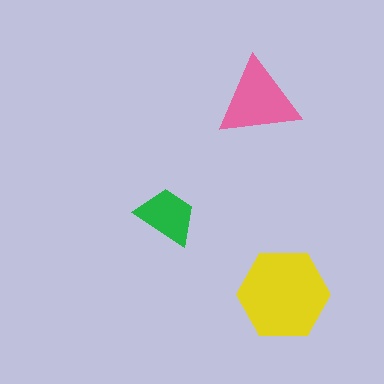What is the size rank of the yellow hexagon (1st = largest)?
1st.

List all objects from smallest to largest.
The green trapezoid, the pink triangle, the yellow hexagon.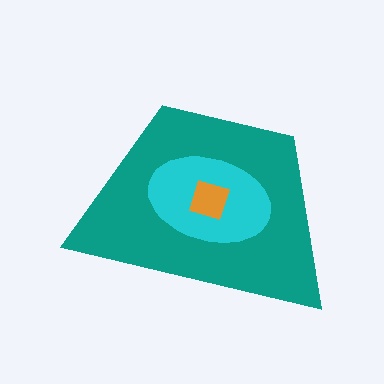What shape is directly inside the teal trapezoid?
The cyan ellipse.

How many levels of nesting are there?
3.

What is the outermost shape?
The teal trapezoid.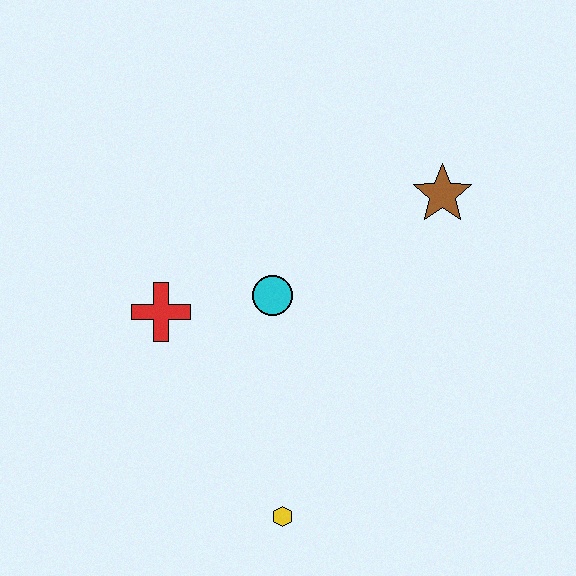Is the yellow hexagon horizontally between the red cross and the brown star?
Yes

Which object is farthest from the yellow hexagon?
The brown star is farthest from the yellow hexagon.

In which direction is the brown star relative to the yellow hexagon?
The brown star is above the yellow hexagon.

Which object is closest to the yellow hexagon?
The cyan circle is closest to the yellow hexagon.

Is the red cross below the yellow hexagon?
No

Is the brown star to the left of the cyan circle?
No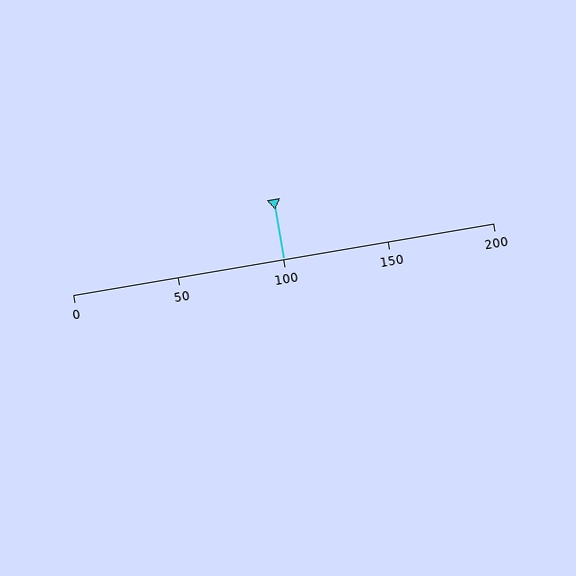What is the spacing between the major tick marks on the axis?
The major ticks are spaced 50 apart.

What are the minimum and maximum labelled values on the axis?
The axis runs from 0 to 200.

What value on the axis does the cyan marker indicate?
The marker indicates approximately 100.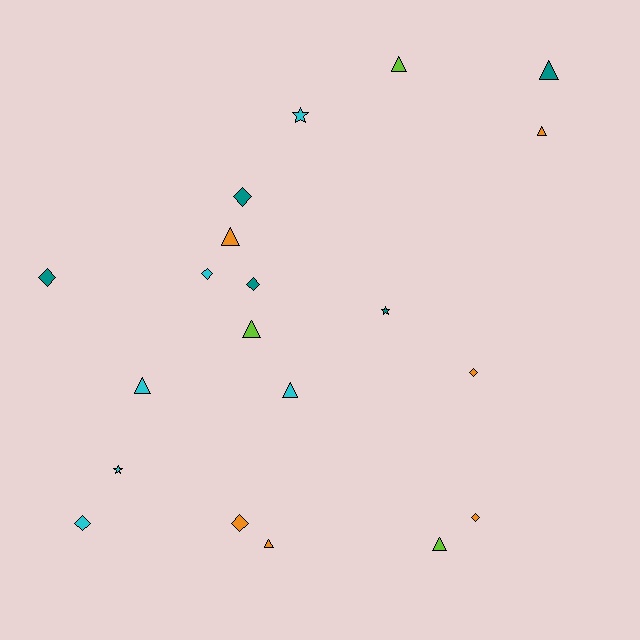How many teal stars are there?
There is 1 teal star.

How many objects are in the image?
There are 20 objects.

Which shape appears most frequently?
Triangle, with 9 objects.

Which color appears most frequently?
Orange, with 6 objects.